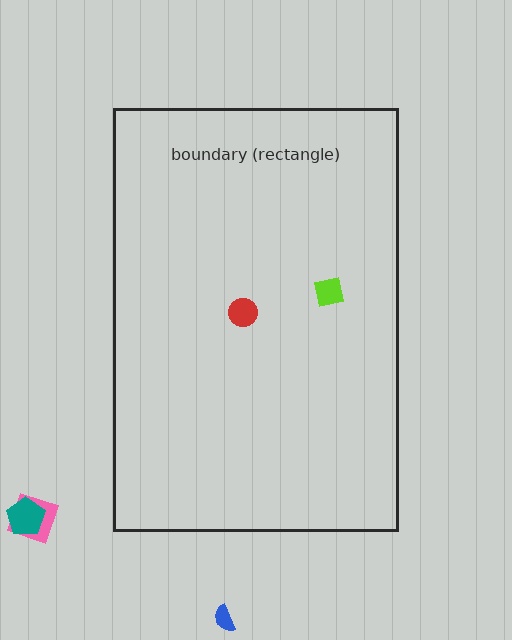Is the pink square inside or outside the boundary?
Outside.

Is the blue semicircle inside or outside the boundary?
Outside.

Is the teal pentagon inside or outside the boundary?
Outside.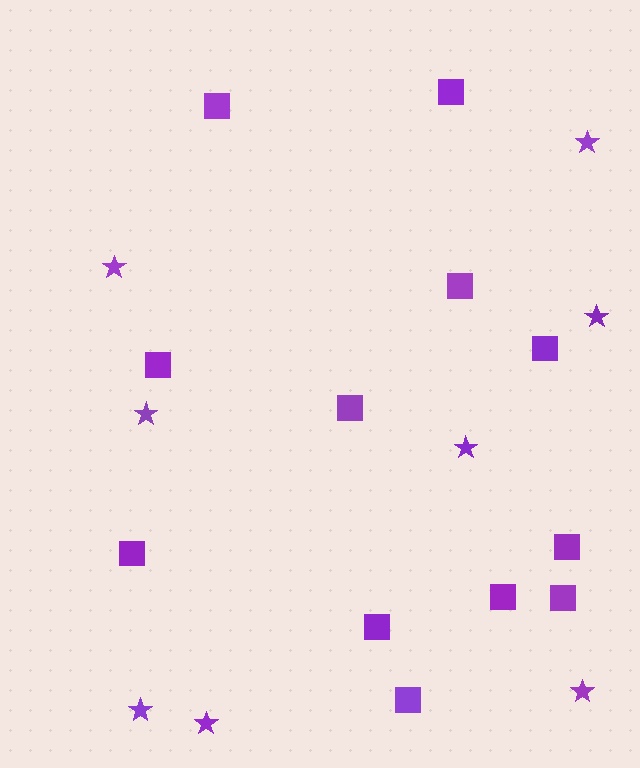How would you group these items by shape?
There are 2 groups: one group of squares (12) and one group of stars (8).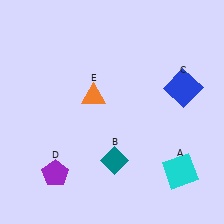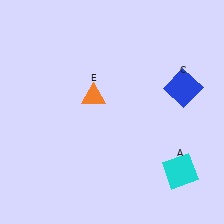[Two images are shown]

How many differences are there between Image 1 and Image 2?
There are 2 differences between the two images.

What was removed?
The purple pentagon (D), the teal diamond (B) were removed in Image 2.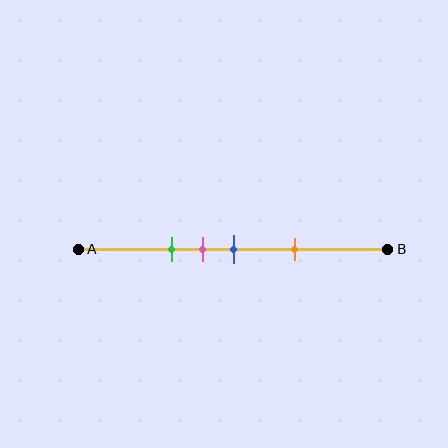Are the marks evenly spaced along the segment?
No, the marks are not evenly spaced.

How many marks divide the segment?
There are 4 marks dividing the segment.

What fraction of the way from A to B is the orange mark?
The orange mark is approximately 70% (0.7) of the way from A to B.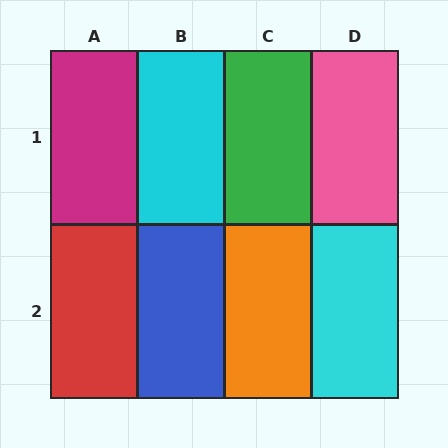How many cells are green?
1 cell is green.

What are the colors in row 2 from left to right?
Red, blue, orange, cyan.